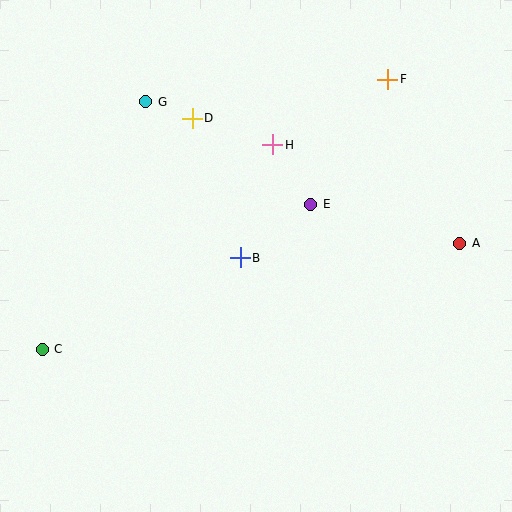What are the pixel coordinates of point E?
Point E is at (311, 204).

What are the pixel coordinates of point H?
Point H is at (273, 145).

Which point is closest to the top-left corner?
Point G is closest to the top-left corner.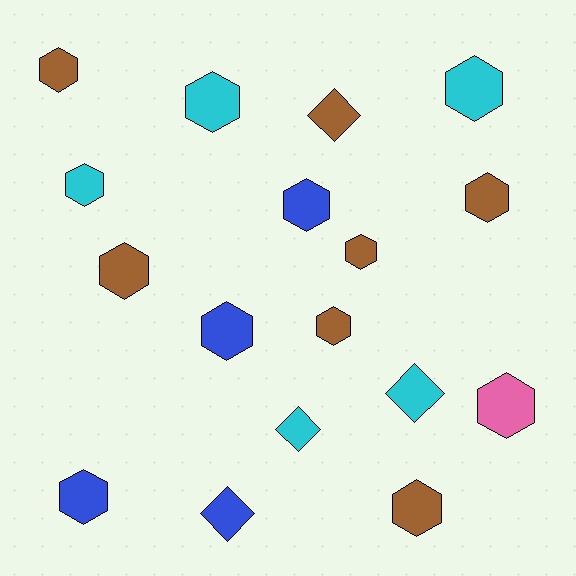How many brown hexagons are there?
There are 6 brown hexagons.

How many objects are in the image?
There are 17 objects.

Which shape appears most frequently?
Hexagon, with 13 objects.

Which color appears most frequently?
Brown, with 7 objects.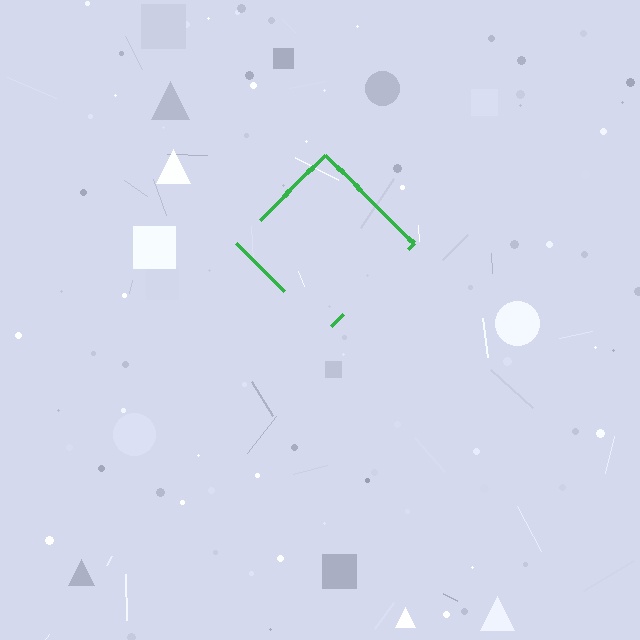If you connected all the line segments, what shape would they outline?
They would outline a diamond.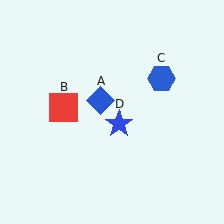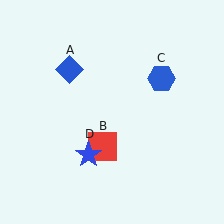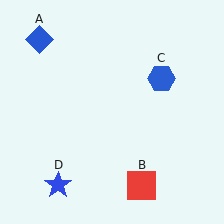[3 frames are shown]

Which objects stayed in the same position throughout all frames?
Blue hexagon (object C) remained stationary.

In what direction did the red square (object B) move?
The red square (object B) moved down and to the right.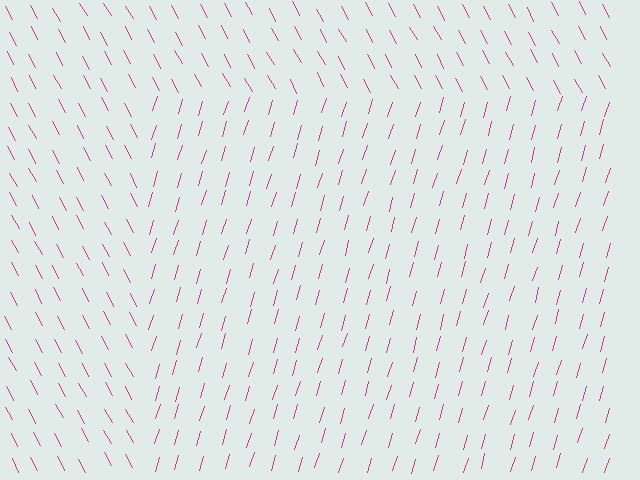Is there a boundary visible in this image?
Yes, there is a texture boundary formed by a change in line orientation.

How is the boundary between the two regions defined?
The boundary is defined purely by a change in line orientation (approximately 45 degrees difference). All lines are the same color and thickness.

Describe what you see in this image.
The image is filled with small magenta line segments. A rectangle region in the image has lines oriented differently from the surrounding lines, creating a visible texture boundary.